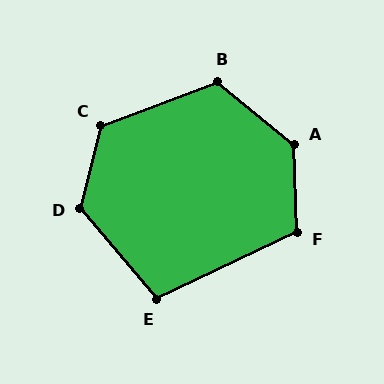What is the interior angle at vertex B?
Approximately 121 degrees (obtuse).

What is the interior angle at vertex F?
Approximately 113 degrees (obtuse).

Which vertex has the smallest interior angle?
E, at approximately 105 degrees.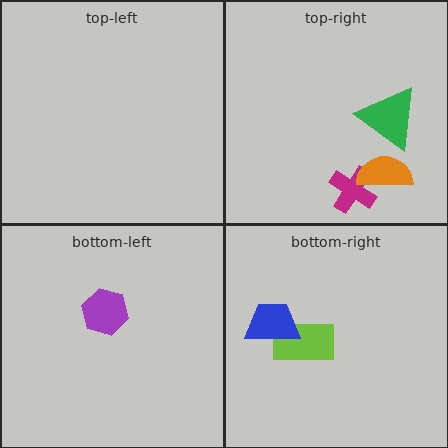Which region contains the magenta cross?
The top-right region.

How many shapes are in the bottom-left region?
1.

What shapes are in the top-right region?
The magenta cross, the green triangle, the orange semicircle.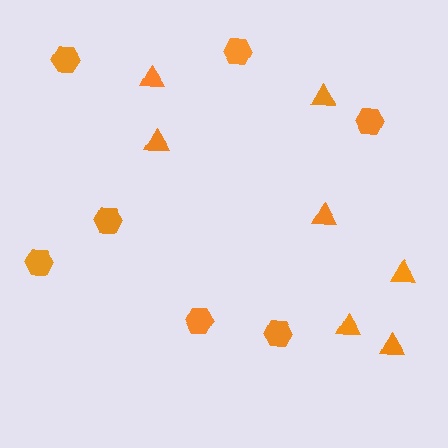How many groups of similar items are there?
There are 2 groups: one group of triangles (7) and one group of hexagons (7).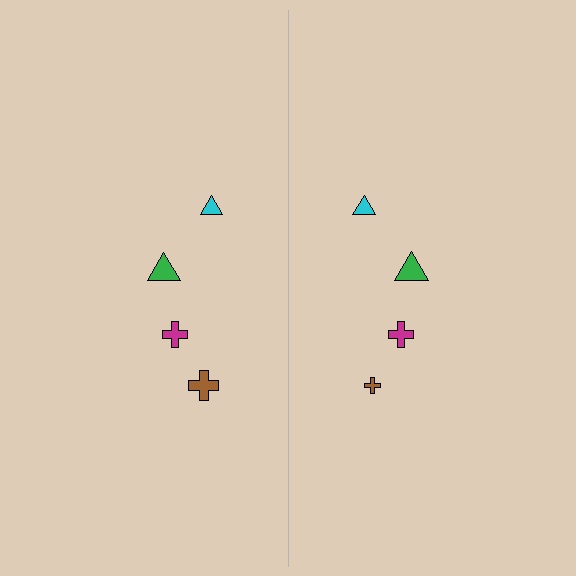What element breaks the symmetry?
The brown cross on the right side has a different size than its mirror counterpart.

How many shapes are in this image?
There are 8 shapes in this image.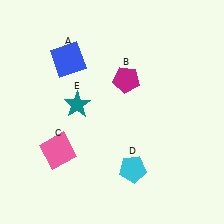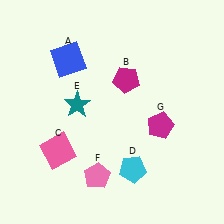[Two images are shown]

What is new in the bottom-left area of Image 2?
A pink pentagon (F) was added in the bottom-left area of Image 2.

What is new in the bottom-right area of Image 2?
A magenta pentagon (G) was added in the bottom-right area of Image 2.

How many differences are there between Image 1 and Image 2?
There are 2 differences between the two images.